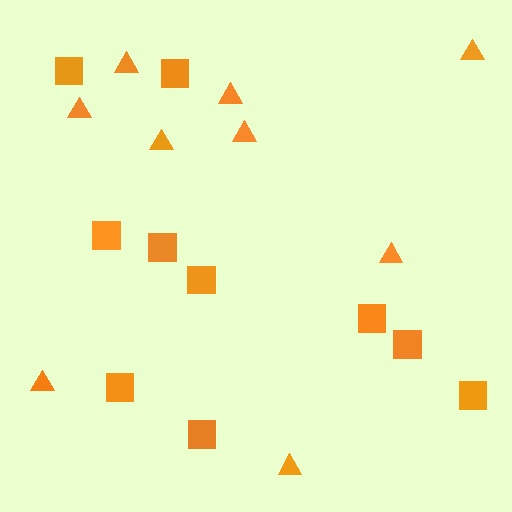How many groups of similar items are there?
There are 2 groups: one group of triangles (9) and one group of squares (10).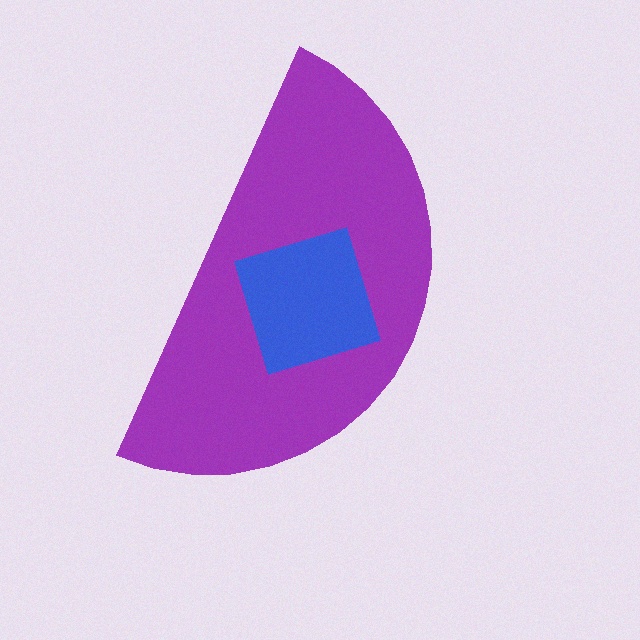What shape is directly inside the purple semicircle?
The blue diamond.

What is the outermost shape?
The purple semicircle.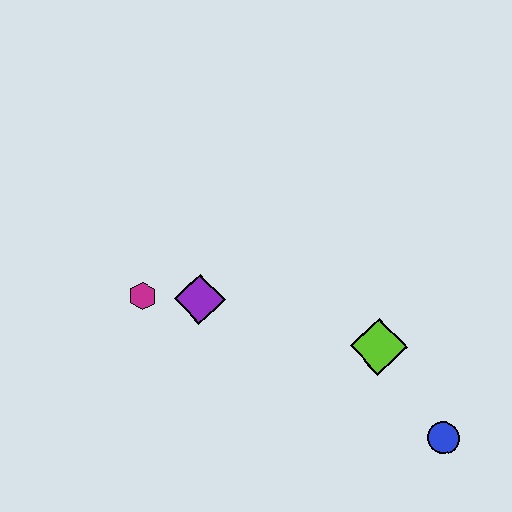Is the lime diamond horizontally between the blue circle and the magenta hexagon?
Yes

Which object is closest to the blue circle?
The lime diamond is closest to the blue circle.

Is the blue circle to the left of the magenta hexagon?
No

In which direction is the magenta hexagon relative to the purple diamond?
The magenta hexagon is to the left of the purple diamond.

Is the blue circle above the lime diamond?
No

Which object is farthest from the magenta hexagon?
The blue circle is farthest from the magenta hexagon.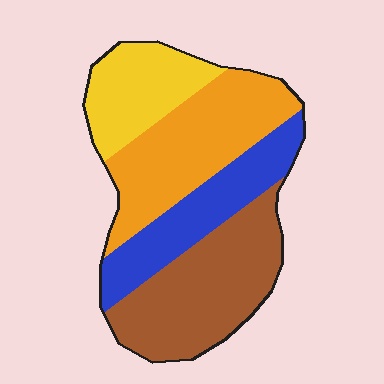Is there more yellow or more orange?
Orange.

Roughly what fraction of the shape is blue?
Blue covers roughly 20% of the shape.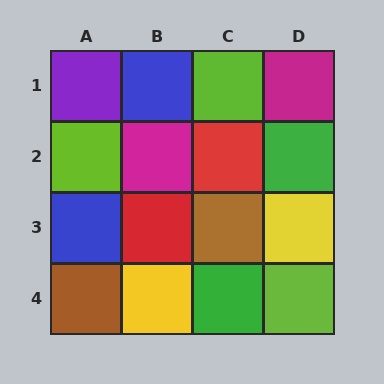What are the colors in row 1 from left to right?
Purple, blue, lime, magenta.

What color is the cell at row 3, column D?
Yellow.